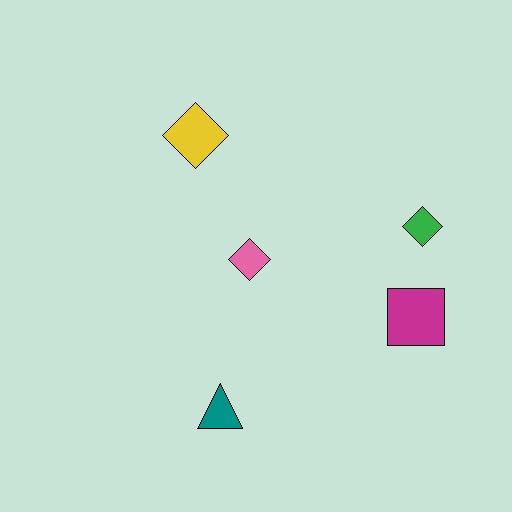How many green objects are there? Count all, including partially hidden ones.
There is 1 green object.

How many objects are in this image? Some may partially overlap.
There are 5 objects.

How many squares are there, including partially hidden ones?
There is 1 square.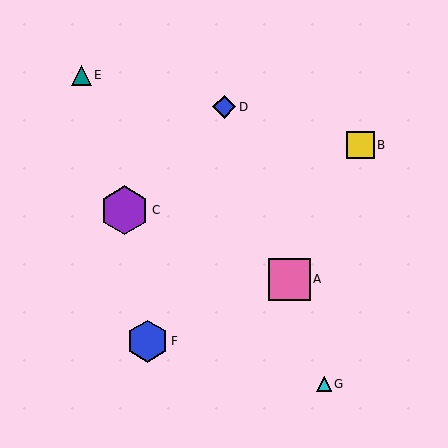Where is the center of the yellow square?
The center of the yellow square is at (360, 145).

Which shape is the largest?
The purple hexagon (labeled C) is the largest.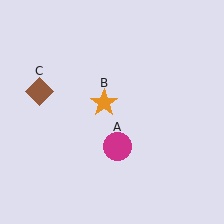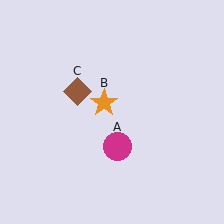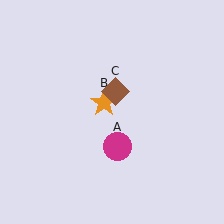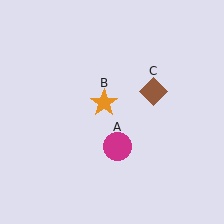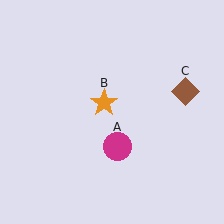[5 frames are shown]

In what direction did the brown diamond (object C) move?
The brown diamond (object C) moved right.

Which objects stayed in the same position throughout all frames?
Magenta circle (object A) and orange star (object B) remained stationary.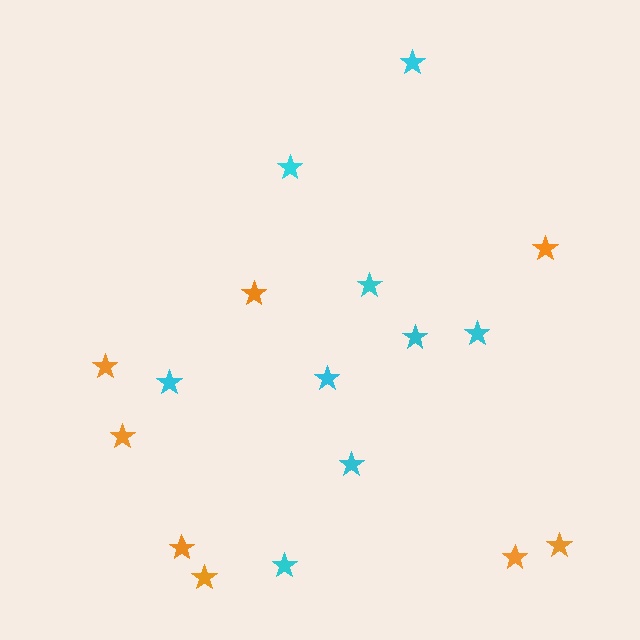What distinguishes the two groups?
There are 2 groups: one group of orange stars (8) and one group of cyan stars (9).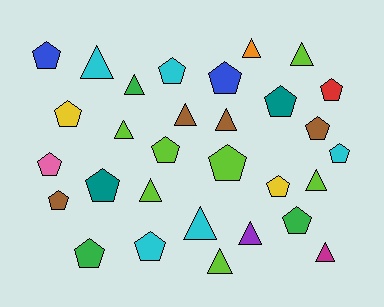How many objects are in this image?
There are 30 objects.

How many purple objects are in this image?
There is 1 purple object.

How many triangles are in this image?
There are 13 triangles.